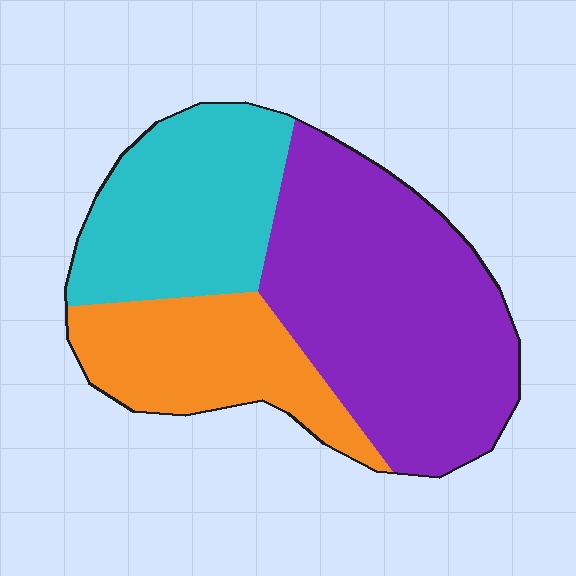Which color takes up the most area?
Purple, at roughly 50%.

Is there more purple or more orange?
Purple.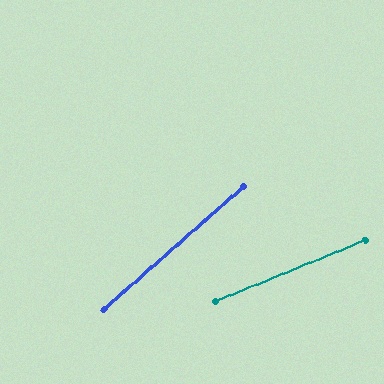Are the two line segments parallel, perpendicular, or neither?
Neither parallel nor perpendicular — they differ by about 19°.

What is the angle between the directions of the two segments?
Approximately 19 degrees.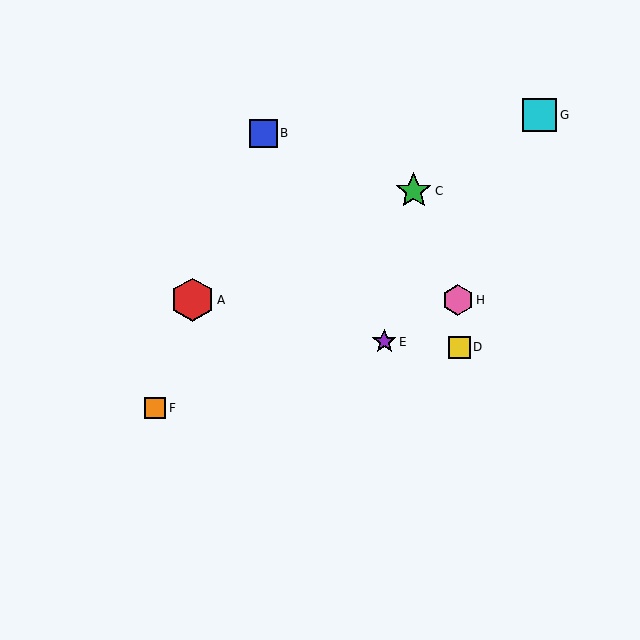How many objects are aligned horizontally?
2 objects (A, H) are aligned horizontally.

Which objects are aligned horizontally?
Objects A, H are aligned horizontally.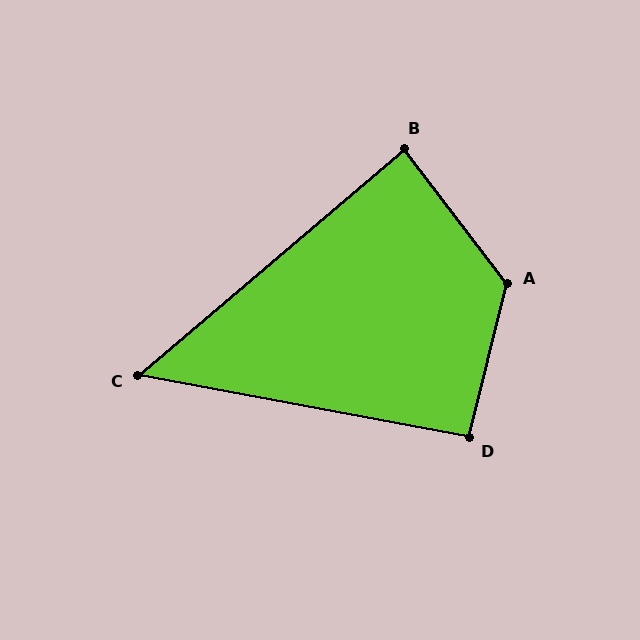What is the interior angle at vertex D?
Approximately 93 degrees (approximately right).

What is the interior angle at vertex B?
Approximately 87 degrees (approximately right).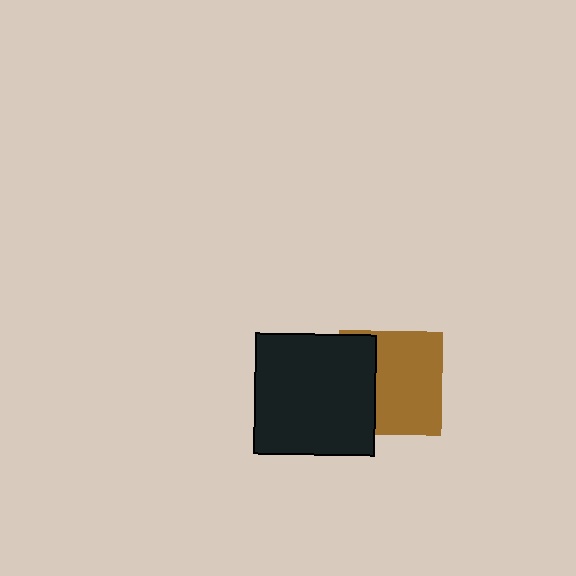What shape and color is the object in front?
The object in front is a black square.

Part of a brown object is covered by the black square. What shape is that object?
It is a square.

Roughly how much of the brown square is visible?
About half of it is visible (roughly 65%).